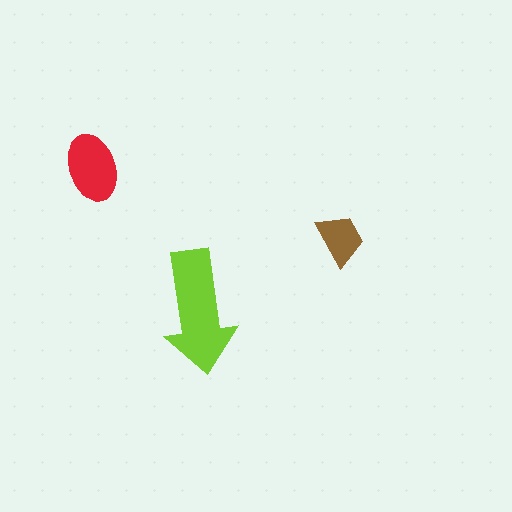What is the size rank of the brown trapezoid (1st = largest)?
3rd.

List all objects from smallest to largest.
The brown trapezoid, the red ellipse, the lime arrow.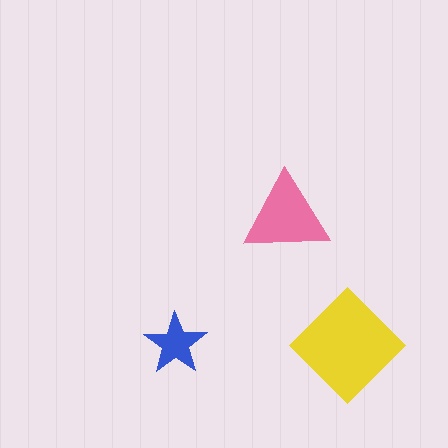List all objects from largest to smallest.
The yellow diamond, the pink triangle, the blue star.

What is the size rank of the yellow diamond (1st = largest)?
1st.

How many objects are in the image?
There are 3 objects in the image.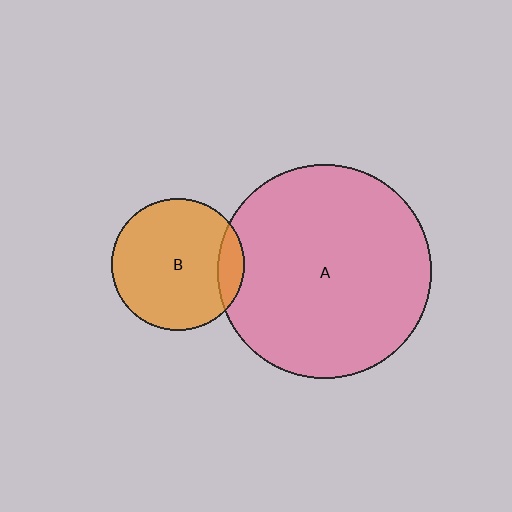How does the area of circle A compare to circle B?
Approximately 2.6 times.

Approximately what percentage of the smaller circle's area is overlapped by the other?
Approximately 10%.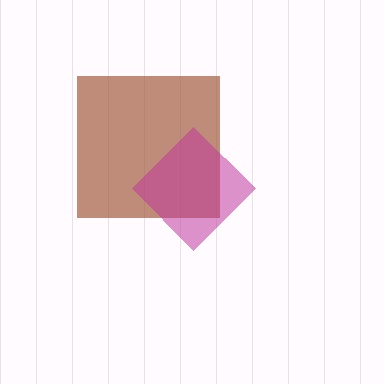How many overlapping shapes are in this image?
There are 2 overlapping shapes in the image.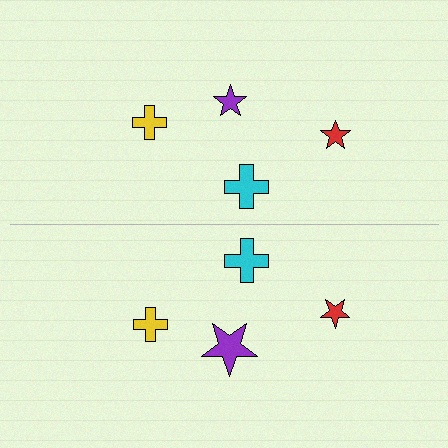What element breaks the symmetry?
The purple star on the bottom side has a different size than its mirror counterpart.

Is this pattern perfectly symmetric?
No, the pattern is not perfectly symmetric. The purple star on the bottom side has a different size than its mirror counterpart.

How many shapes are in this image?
There are 8 shapes in this image.